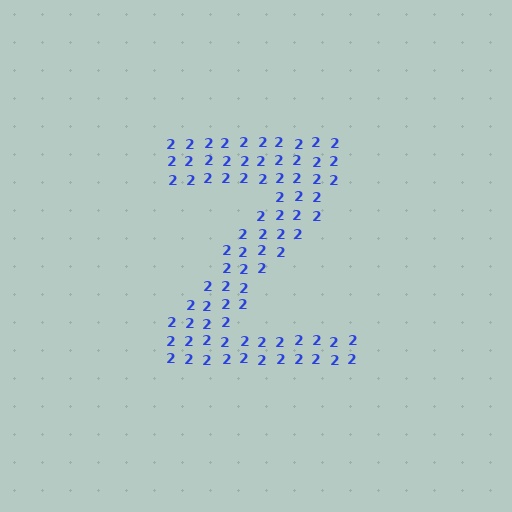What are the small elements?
The small elements are digit 2's.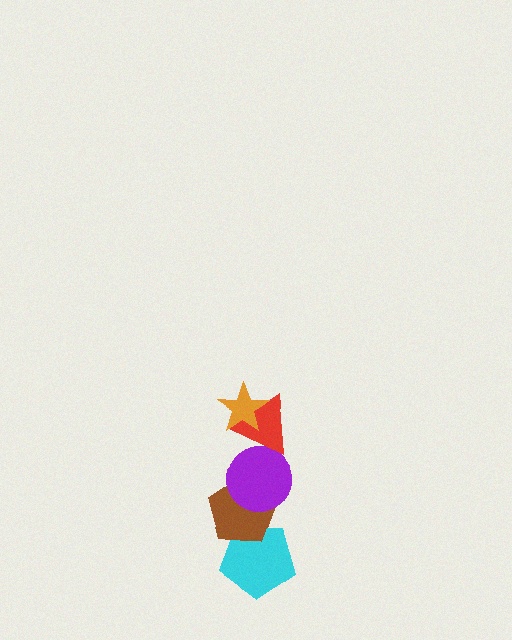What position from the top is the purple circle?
The purple circle is 3rd from the top.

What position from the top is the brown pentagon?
The brown pentagon is 4th from the top.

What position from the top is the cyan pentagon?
The cyan pentagon is 5th from the top.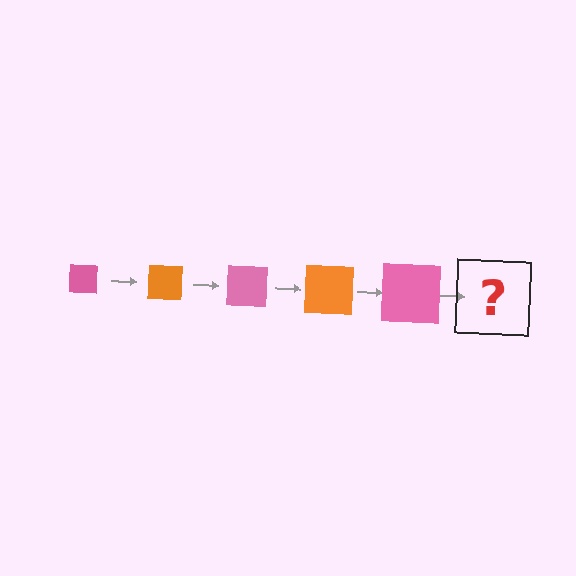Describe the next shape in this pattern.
It should be an orange square, larger than the previous one.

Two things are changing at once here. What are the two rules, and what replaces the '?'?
The two rules are that the square grows larger each step and the color cycles through pink and orange. The '?' should be an orange square, larger than the previous one.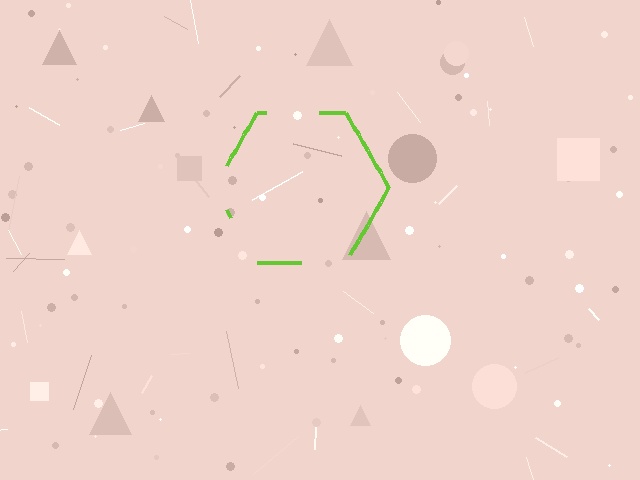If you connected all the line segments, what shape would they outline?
They would outline a hexagon.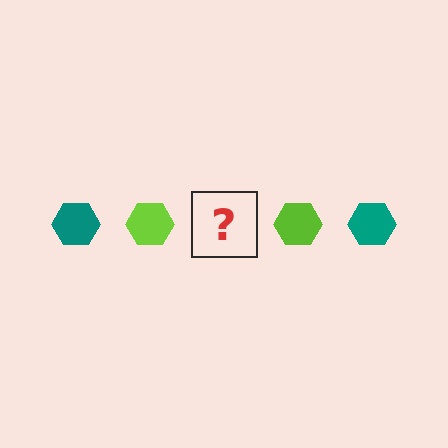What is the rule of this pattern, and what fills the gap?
The rule is that the pattern cycles through teal, lime hexagons. The gap should be filled with a teal hexagon.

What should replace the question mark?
The question mark should be replaced with a teal hexagon.